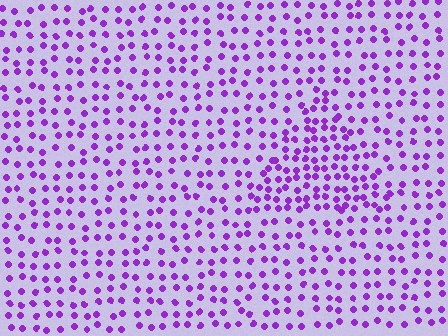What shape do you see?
I see a triangle.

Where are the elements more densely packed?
The elements are more densely packed inside the triangle boundary.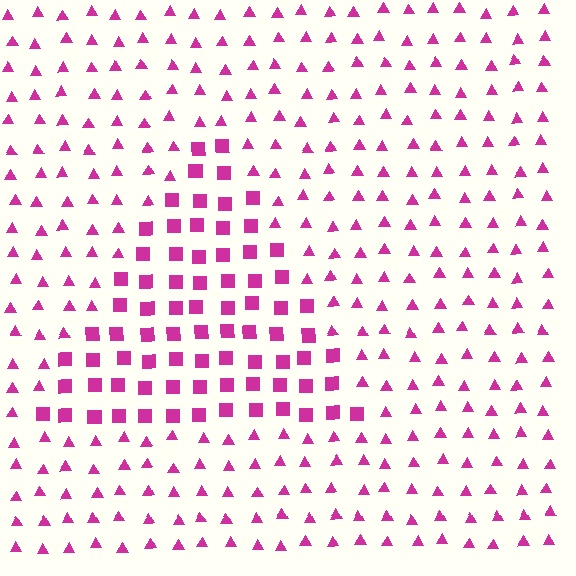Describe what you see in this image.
The image is filled with small magenta elements arranged in a uniform grid. A triangle-shaped region contains squares, while the surrounding area contains triangles. The boundary is defined purely by the change in element shape.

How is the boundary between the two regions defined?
The boundary is defined by a change in element shape: squares inside vs. triangles outside. All elements share the same color and spacing.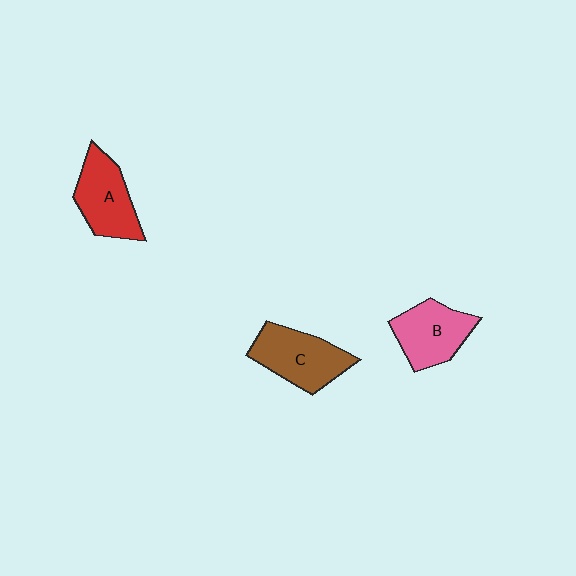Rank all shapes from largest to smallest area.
From largest to smallest: C (brown), A (red), B (pink).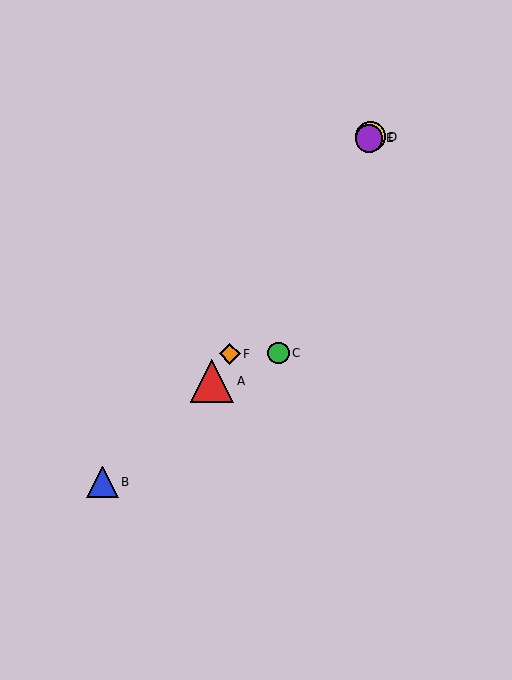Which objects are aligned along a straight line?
Objects A, D, E, F are aligned along a straight line.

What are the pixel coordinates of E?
Object E is at (369, 138).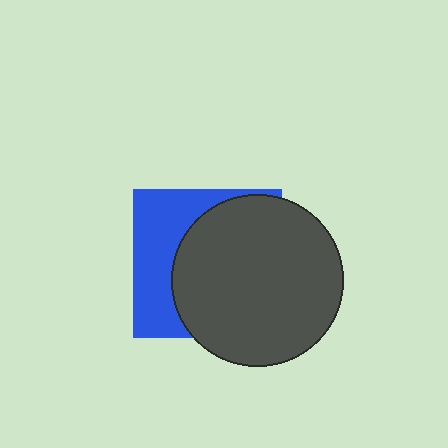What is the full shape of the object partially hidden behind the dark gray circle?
The partially hidden object is a blue square.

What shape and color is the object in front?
The object in front is a dark gray circle.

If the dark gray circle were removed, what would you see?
You would see the complete blue square.